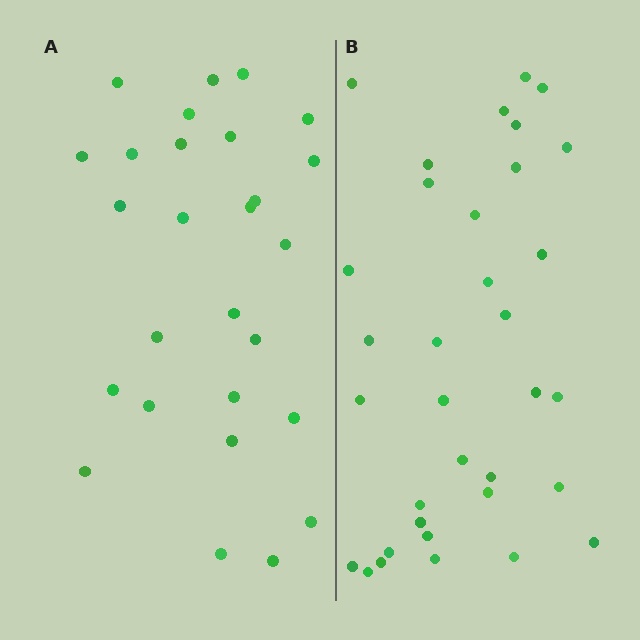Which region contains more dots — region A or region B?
Region B (the right region) has more dots.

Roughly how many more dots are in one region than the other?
Region B has roughly 8 or so more dots than region A.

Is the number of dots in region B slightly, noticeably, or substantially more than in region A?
Region B has noticeably more, but not dramatically so. The ratio is roughly 1.3 to 1.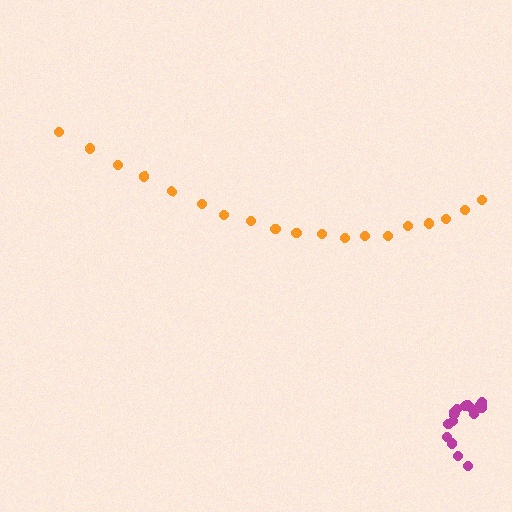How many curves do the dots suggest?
There are 2 distinct paths.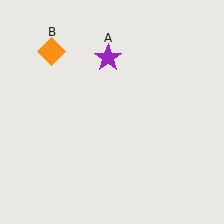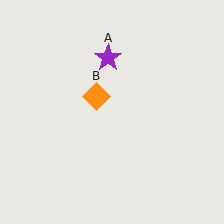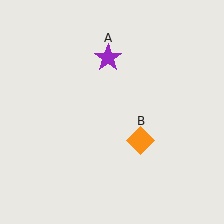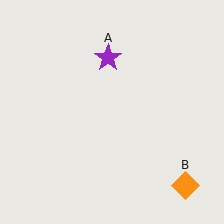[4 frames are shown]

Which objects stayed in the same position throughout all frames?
Purple star (object A) remained stationary.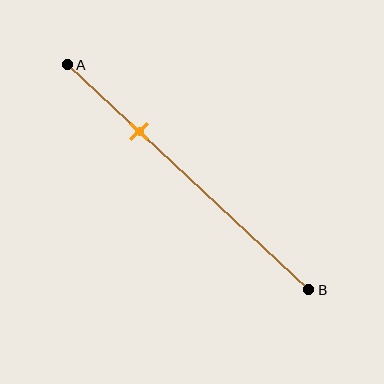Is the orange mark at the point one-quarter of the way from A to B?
No, the mark is at about 30% from A, not at the 25% one-quarter point.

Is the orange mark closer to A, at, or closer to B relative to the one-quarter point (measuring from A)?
The orange mark is closer to point B than the one-quarter point of segment AB.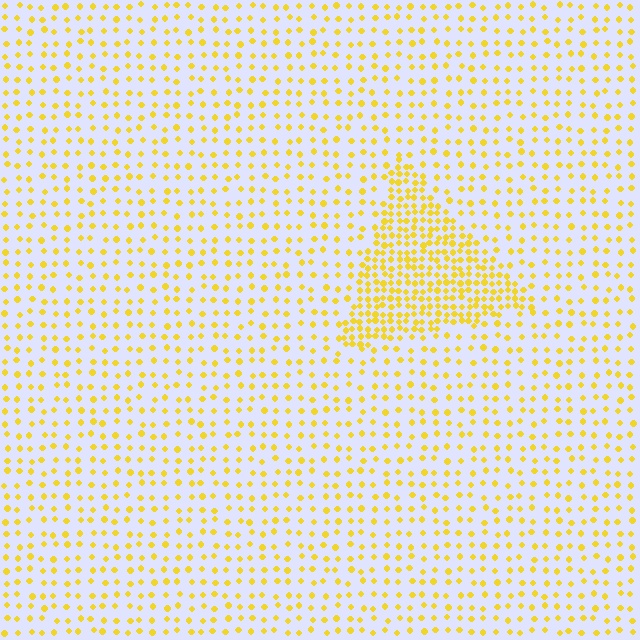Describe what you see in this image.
The image contains small yellow elements arranged at two different densities. A triangle-shaped region is visible where the elements are more densely packed than the surrounding area.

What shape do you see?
I see a triangle.